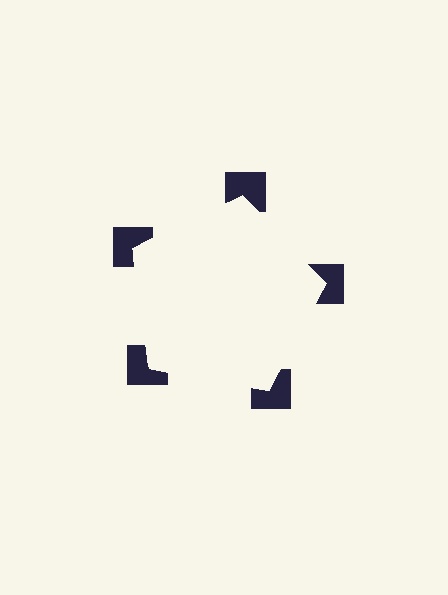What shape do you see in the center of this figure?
An illusory pentagon — its edges are inferred from the aligned wedge cuts in the notched squares, not physically drawn.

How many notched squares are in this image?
There are 5 — one at each vertex of the illusory pentagon.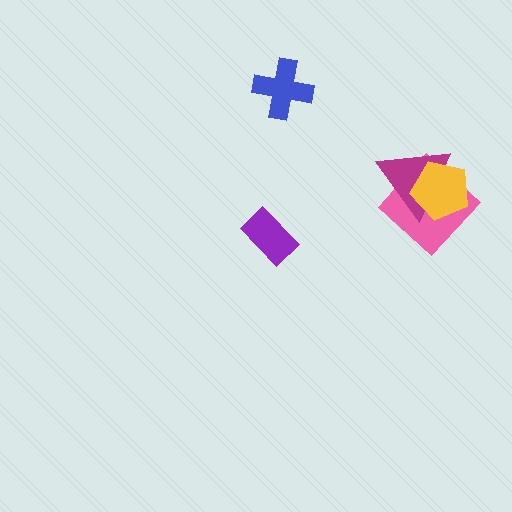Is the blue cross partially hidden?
No, no other shape covers it.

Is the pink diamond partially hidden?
Yes, it is partially covered by another shape.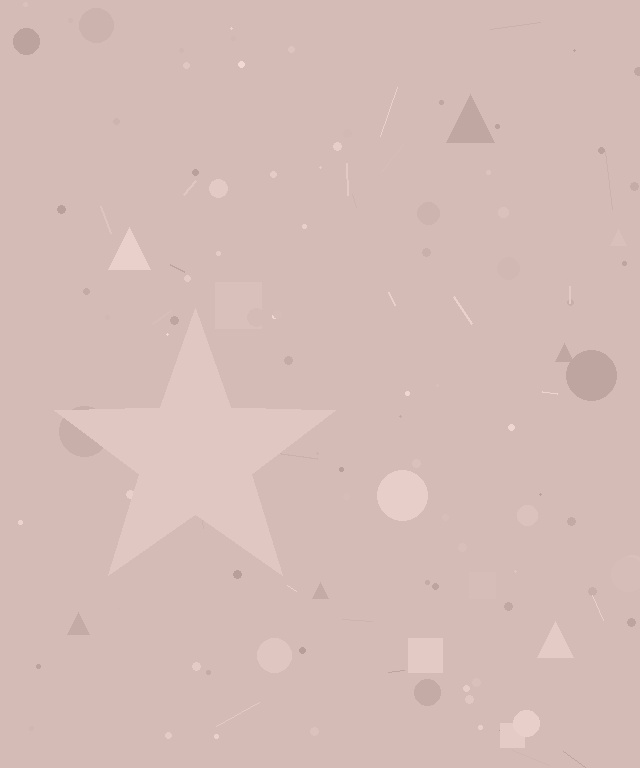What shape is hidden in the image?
A star is hidden in the image.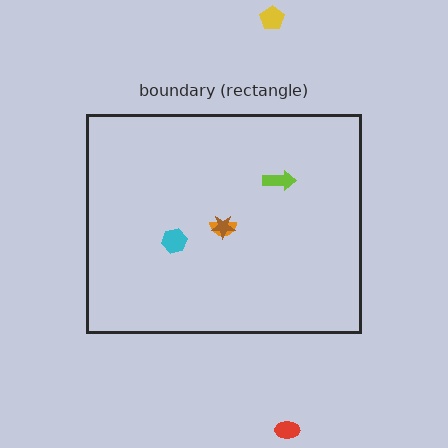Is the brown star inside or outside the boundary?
Inside.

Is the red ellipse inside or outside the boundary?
Outside.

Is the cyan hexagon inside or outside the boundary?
Inside.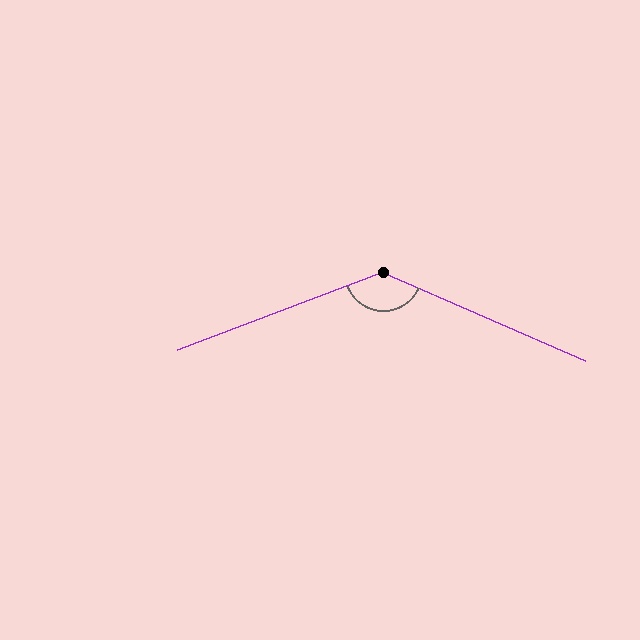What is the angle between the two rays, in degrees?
Approximately 136 degrees.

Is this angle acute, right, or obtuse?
It is obtuse.